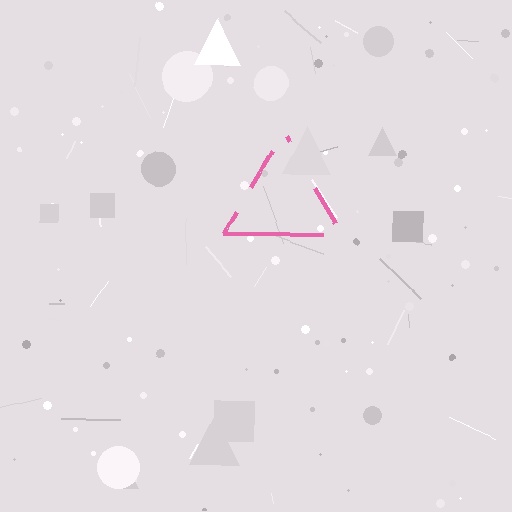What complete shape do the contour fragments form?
The contour fragments form a triangle.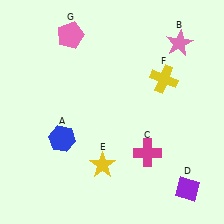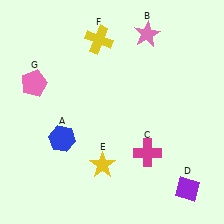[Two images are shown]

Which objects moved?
The objects that moved are: the pink star (B), the yellow cross (F), the pink pentagon (G).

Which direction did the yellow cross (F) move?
The yellow cross (F) moved left.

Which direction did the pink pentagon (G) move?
The pink pentagon (G) moved down.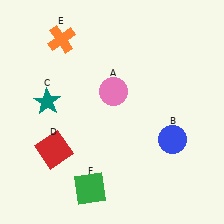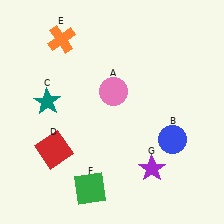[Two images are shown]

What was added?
A purple star (G) was added in Image 2.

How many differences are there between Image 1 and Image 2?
There is 1 difference between the two images.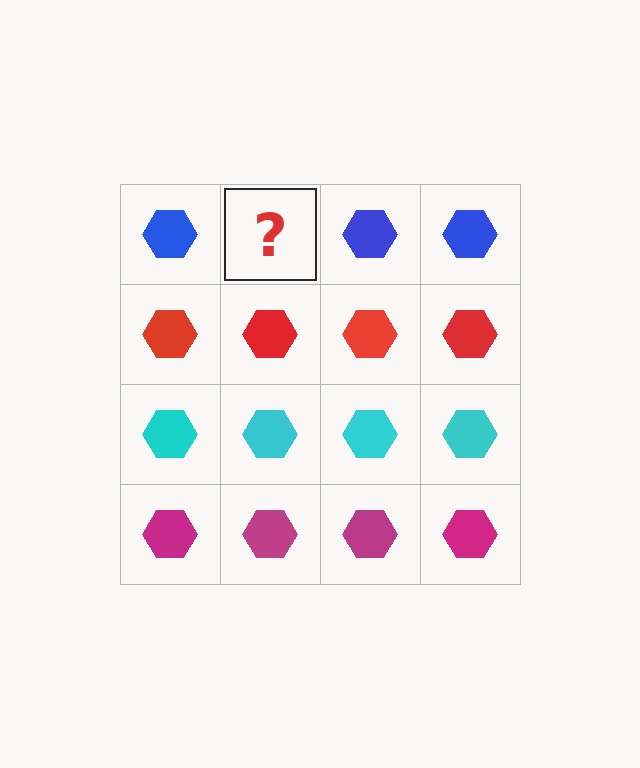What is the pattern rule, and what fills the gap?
The rule is that each row has a consistent color. The gap should be filled with a blue hexagon.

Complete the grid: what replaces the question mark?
The question mark should be replaced with a blue hexagon.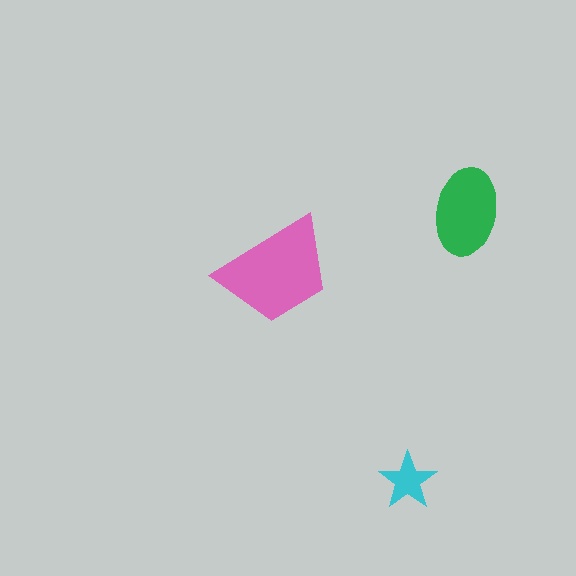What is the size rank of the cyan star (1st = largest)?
3rd.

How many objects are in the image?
There are 3 objects in the image.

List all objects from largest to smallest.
The pink trapezoid, the green ellipse, the cyan star.